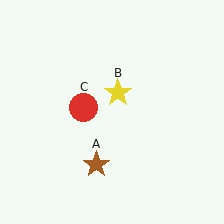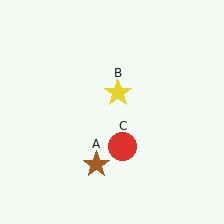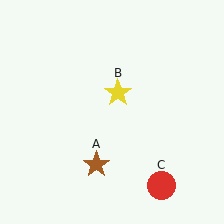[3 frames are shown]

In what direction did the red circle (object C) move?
The red circle (object C) moved down and to the right.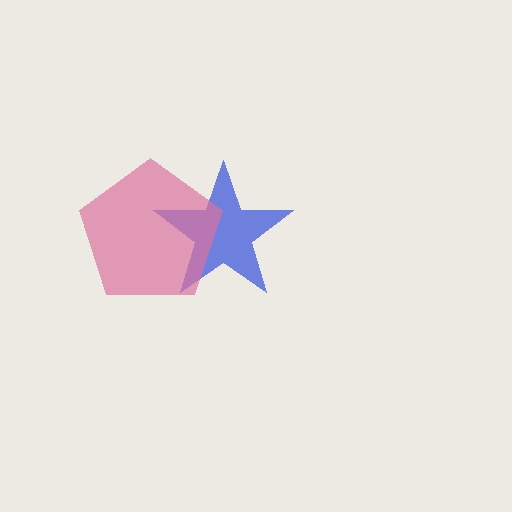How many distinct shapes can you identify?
There are 2 distinct shapes: a blue star, a pink pentagon.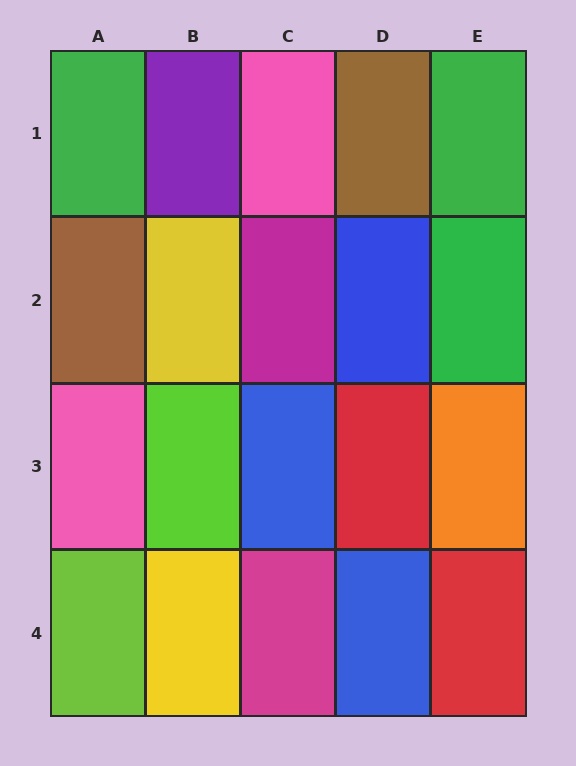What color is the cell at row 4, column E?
Red.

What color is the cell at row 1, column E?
Green.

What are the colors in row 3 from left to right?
Pink, lime, blue, red, orange.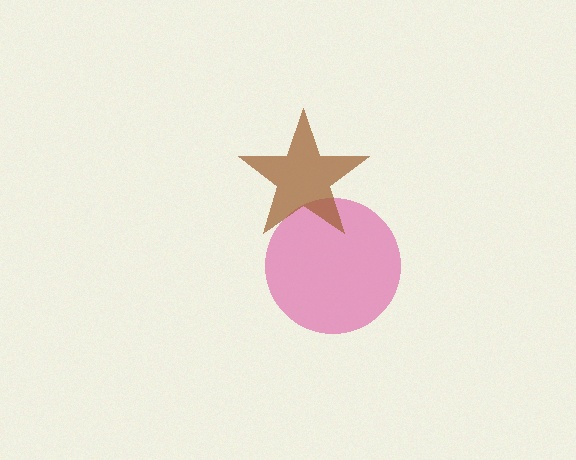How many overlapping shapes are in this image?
There are 2 overlapping shapes in the image.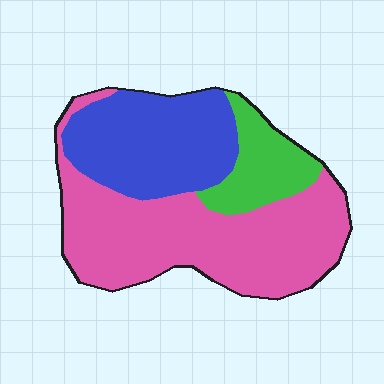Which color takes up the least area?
Green, at roughly 15%.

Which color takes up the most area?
Pink, at roughly 55%.